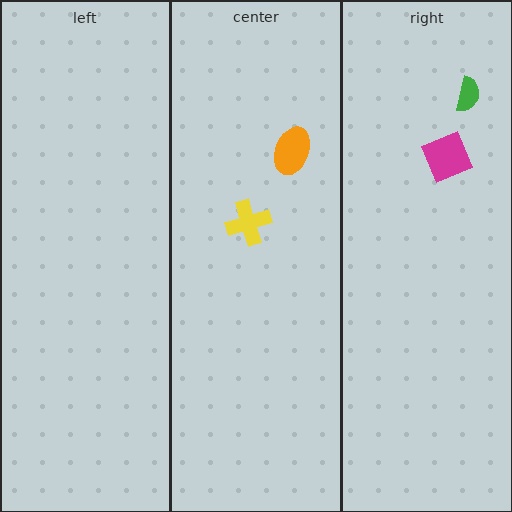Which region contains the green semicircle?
The right region.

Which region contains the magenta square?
The right region.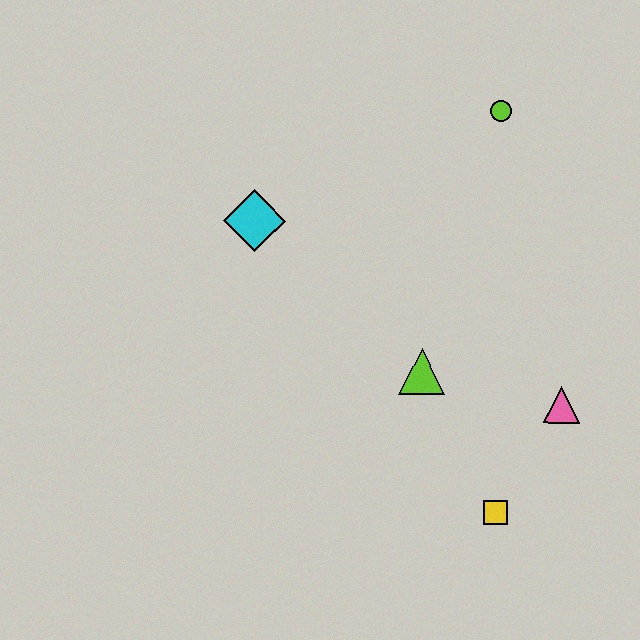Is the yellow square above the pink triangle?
No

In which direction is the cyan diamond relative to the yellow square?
The cyan diamond is above the yellow square.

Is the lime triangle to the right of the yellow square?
No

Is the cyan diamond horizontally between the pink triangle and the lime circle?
No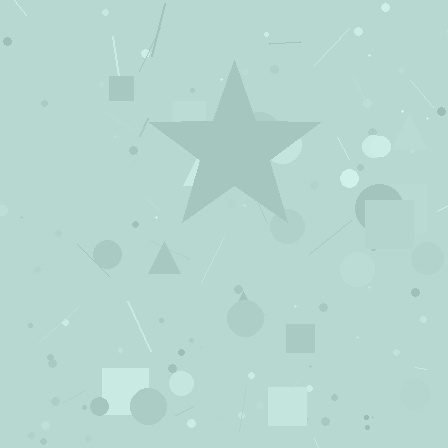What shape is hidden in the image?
A star is hidden in the image.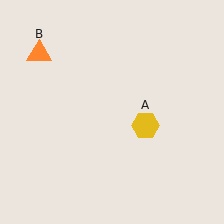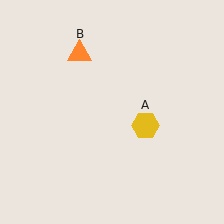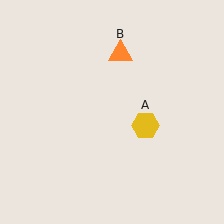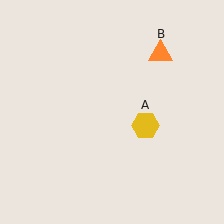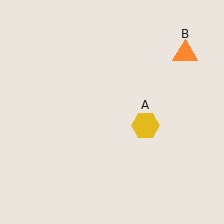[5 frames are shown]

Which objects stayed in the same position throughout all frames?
Yellow hexagon (object A) remained stationary.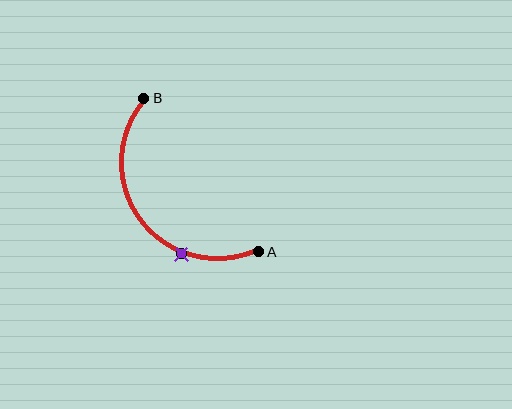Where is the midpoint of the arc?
The arc midpoint is the point on the curve farthest from the straight line joining A and B. It sits below and to the left of that line.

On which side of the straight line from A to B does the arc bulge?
The arc bulges below and to the left of the straight line connecting A and B.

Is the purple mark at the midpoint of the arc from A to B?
No. The purple mark lies on the arc but is closer to endpoint A. The arc midpoint would be at the point on the curve equidistant along the arc from both A and B.